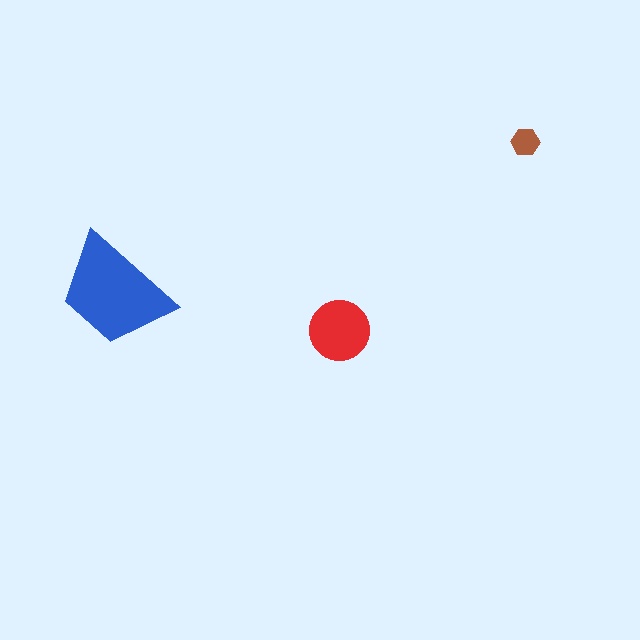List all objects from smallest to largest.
The brown hexagon, the red circle, the blue trapezoid.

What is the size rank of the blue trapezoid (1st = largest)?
1st.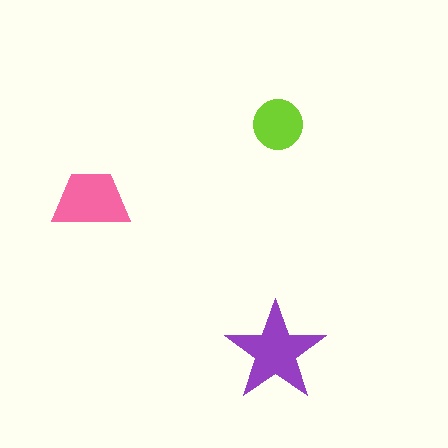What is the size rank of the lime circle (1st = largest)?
3rd.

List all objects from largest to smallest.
The purple star, the pink trapezoid, the lime circle.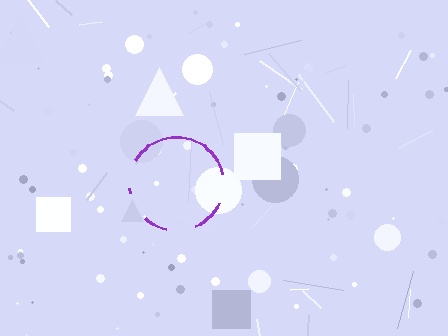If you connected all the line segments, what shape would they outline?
They would outline a circle.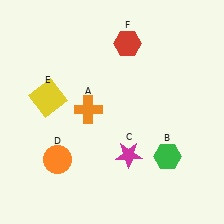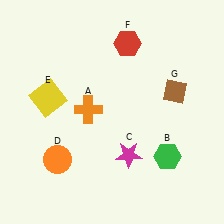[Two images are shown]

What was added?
A brown diamond (G) was added in Image 2.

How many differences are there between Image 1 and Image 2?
There is 1 difference between the two images.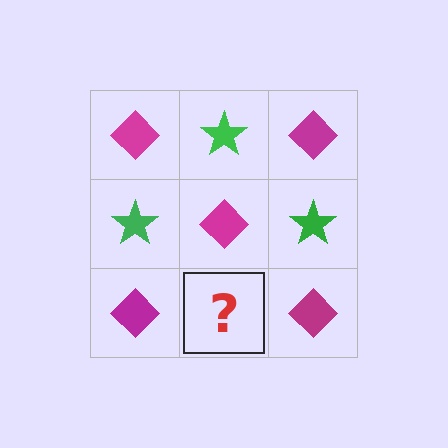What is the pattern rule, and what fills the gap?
The rule is that it alternates magenta diamond and green star in a checkerboard pattern. The gap should be filled with a green star.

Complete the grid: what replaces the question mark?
The question mark should be replaced with a green star.